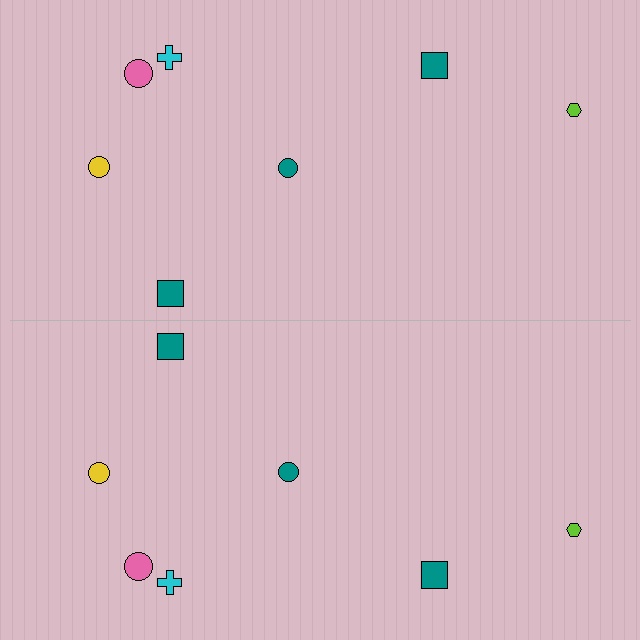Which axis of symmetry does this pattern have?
The pattern has a horizontal axis of symmetry running through the center of the image.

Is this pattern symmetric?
Yes, this pattern has bilateral (reflection) symmetry.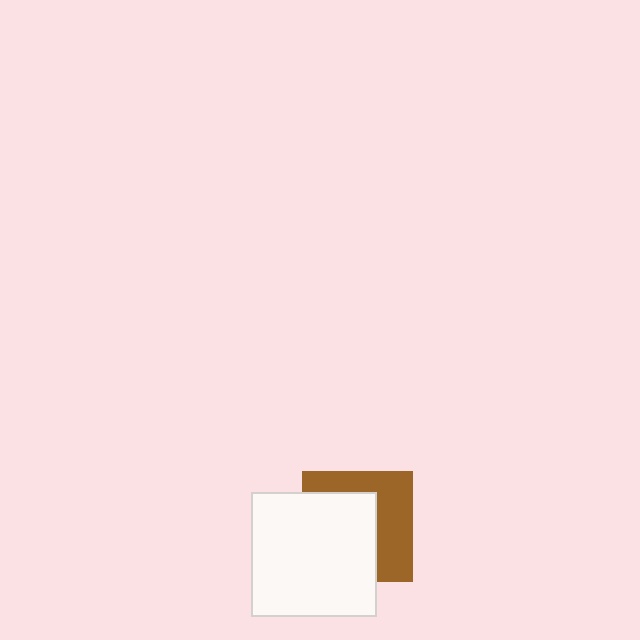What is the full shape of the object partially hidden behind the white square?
The partially hidden object is a brown square.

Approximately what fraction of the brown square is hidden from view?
Roughly 56% of the brown square is hidden behind the white square.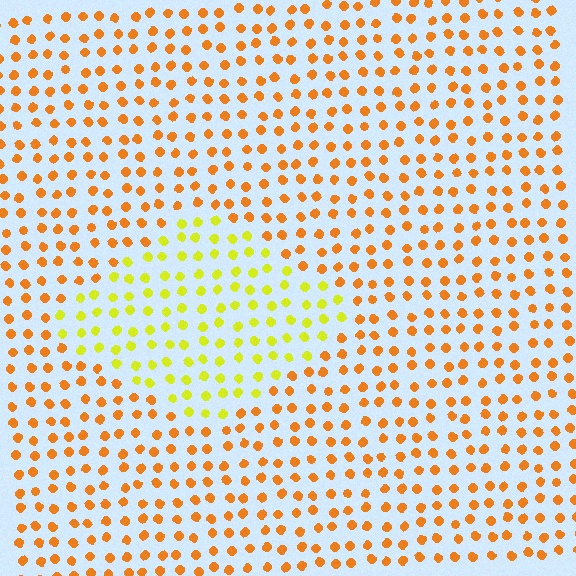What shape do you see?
I see a diamond.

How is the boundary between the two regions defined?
The boundary is defined purely by a slight shift in hue (about 39 degrees). Spacing, size, and orientation are identical on both sides.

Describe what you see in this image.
The image is filled with small orange elements in a uniform arrangement. A diamond-shaped region is visible where the elements are tinted to a slightly different hue, forming a subtle color boundary.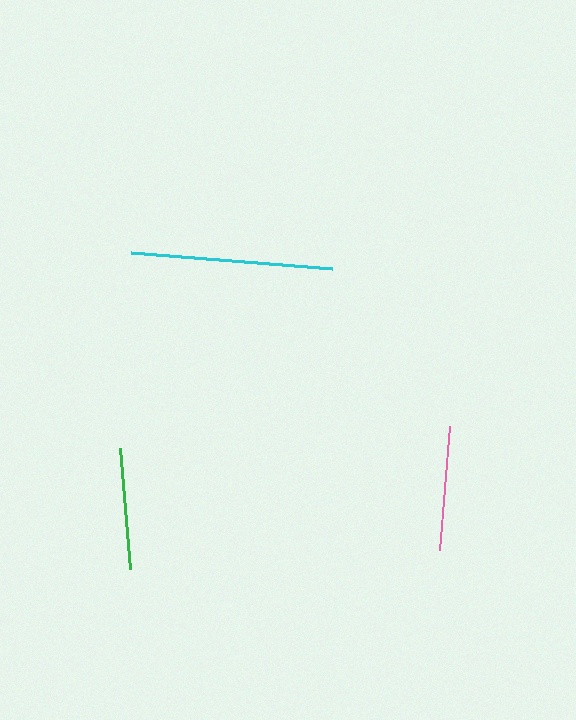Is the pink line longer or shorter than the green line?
The pink line is longer than the green line.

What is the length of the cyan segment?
The cyan segment is approximately 202 pixels long.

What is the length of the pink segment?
The pink segment is approximately 125 pixels long.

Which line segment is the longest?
The cyan line is the longest at approximately 202 pixels.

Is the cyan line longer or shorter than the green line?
The cyan line is longer than the green line.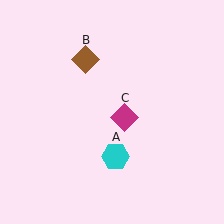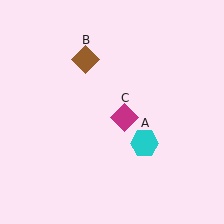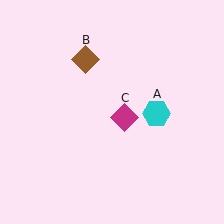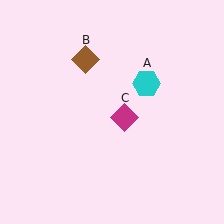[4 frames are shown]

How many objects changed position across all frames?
1 object changed position: cyan hexagon (object A).